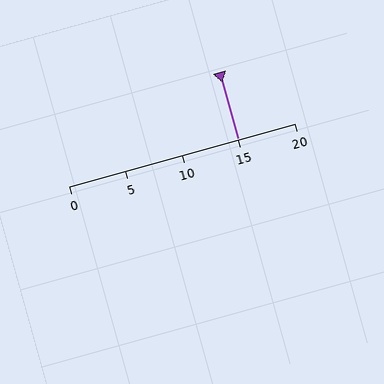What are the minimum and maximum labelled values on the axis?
The axis runs from 0 to 20.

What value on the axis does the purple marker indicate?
The marker indicates approximately 15.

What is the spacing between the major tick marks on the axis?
The major ticks are spaced 5 apart.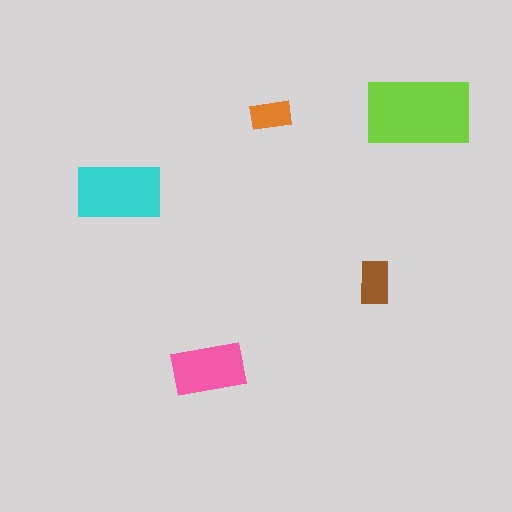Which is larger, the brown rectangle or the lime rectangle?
The lime one.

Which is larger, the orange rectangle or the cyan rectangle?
The cyan one.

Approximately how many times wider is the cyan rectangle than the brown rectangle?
About 2 times wider.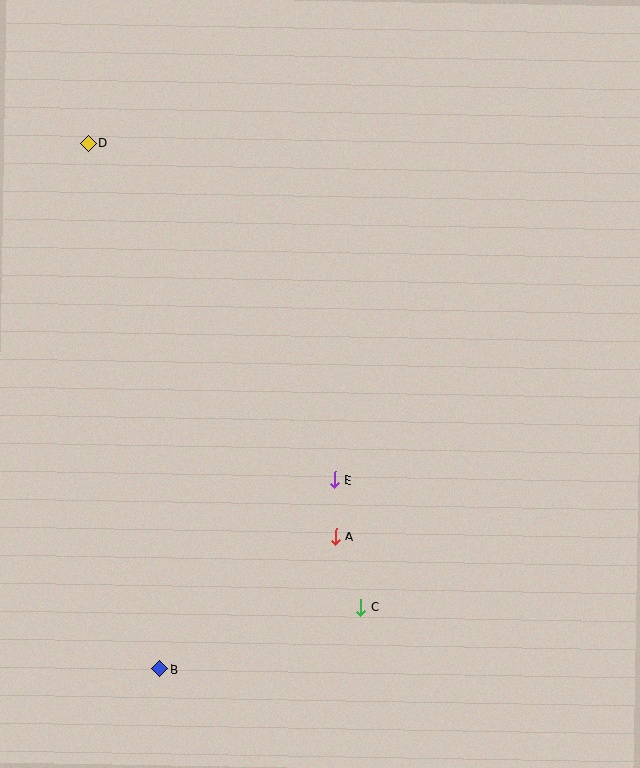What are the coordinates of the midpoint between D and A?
The midpoint between D and A is at (212, 340).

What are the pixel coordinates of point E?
Point E is at (335, 480).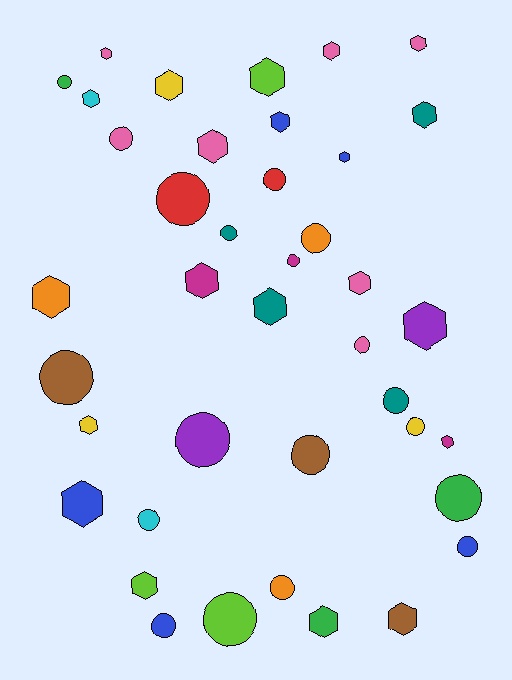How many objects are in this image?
There are 40 objects.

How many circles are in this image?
There are 19 circles.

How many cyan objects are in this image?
There are 2 cyan objects.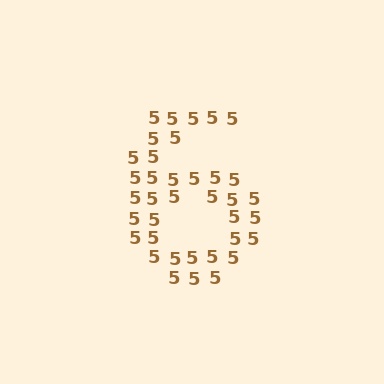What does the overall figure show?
The overall figure shows the digit 6.